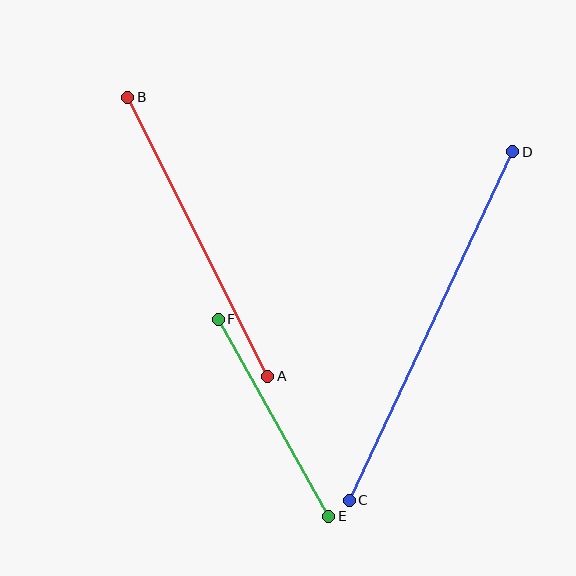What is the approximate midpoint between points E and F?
The midpoint is at approximately (273, 418) pixels.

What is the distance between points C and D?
The distance is approximately 385 pixels.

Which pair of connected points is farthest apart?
Points C and D are farthest apart.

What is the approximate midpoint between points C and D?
The midpoint is at approximately (431, 326) pixels.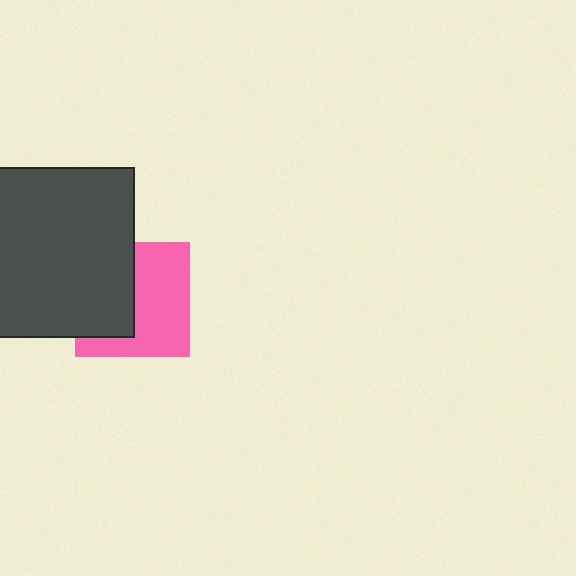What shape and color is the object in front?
The object in front is a dark gray square.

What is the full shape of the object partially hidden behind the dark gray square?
The partially hidden object is a pink square.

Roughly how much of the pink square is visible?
About half of it is visible (roughly 56%).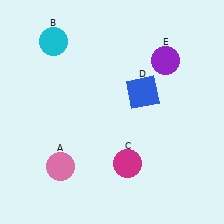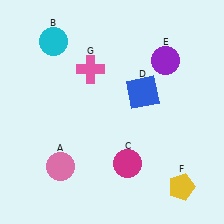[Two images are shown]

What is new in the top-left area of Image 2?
A pink cross (G) was added in the top-left area of Image 2.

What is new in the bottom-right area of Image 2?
A yellow pentagon (F) was added in the bottom-right area of Image 2.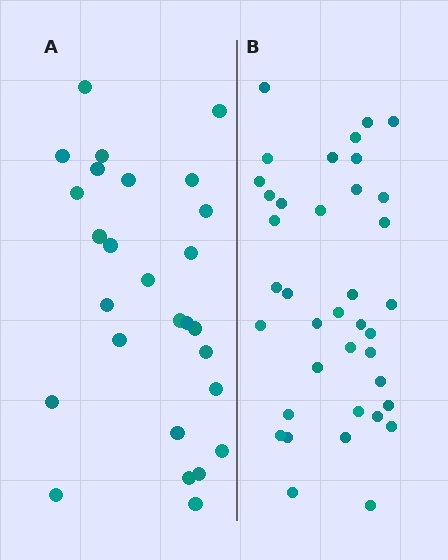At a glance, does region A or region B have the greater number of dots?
Region B (the right region) has more dots.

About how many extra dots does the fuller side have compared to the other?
Region B has roughly 12 or so more dots than region A.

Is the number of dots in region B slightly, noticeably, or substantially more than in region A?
Region B has noticeably more, but not dramatically so. The ratio is roughly 1.4 to 1.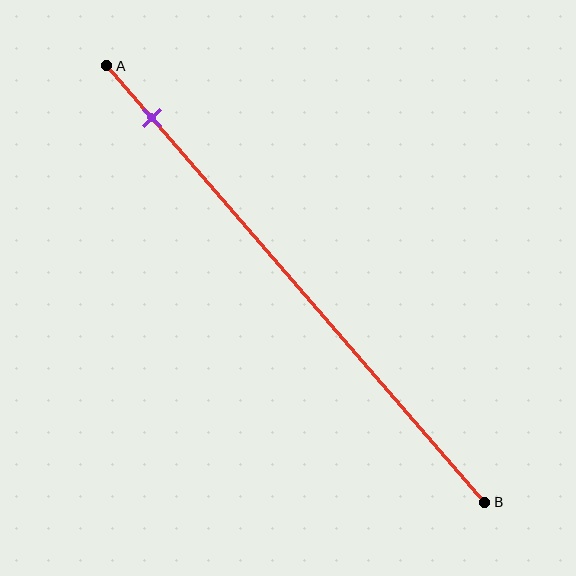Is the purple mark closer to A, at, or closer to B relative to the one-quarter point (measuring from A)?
The purple mark is closer to point A than the one-quarter point of segment AB.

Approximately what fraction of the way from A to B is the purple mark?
The purple mark is approximately 10% of the way from A to B.